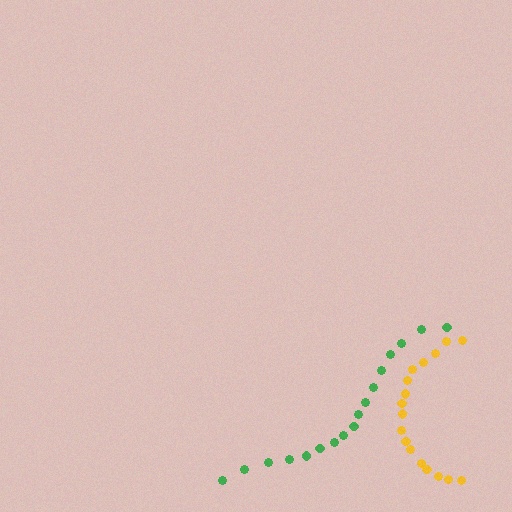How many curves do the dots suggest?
There are 2 distinct paths.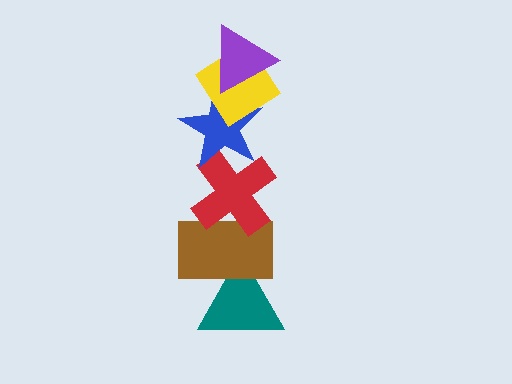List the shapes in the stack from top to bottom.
From top to bottom: the purple triangle, the yellow diamond, the blue star, the red cross, the brown rectangle, the teal triangle.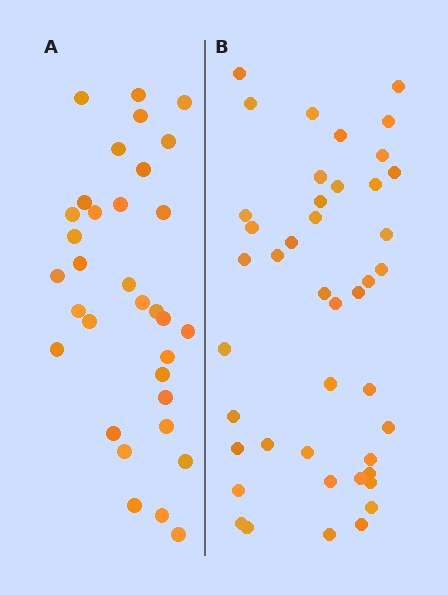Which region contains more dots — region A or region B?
Region B (the right region) has more dots.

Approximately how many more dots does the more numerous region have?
Region B has roughly 10 or so more dots than region A.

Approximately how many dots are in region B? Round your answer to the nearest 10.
About 40 dots. (The exact count is 43, which rounds to 40.)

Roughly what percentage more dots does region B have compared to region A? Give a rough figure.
About 30% more.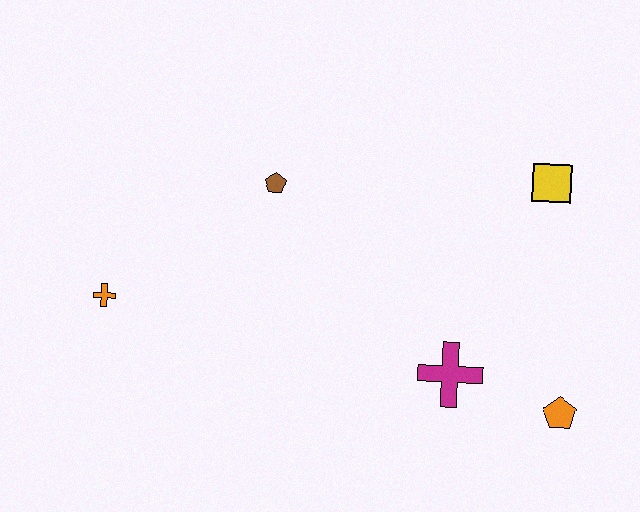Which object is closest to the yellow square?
The magenta cross is closest to the yellow square.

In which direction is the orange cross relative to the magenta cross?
The orange cross is to the left of the magenta cross.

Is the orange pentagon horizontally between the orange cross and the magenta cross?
No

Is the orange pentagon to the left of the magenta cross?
No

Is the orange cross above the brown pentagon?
No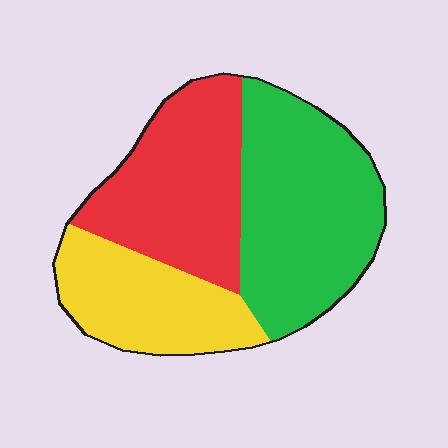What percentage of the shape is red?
Red takes up about one third (1/3) of the shape.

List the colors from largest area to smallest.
From largest to smallest: green, red, yellow.